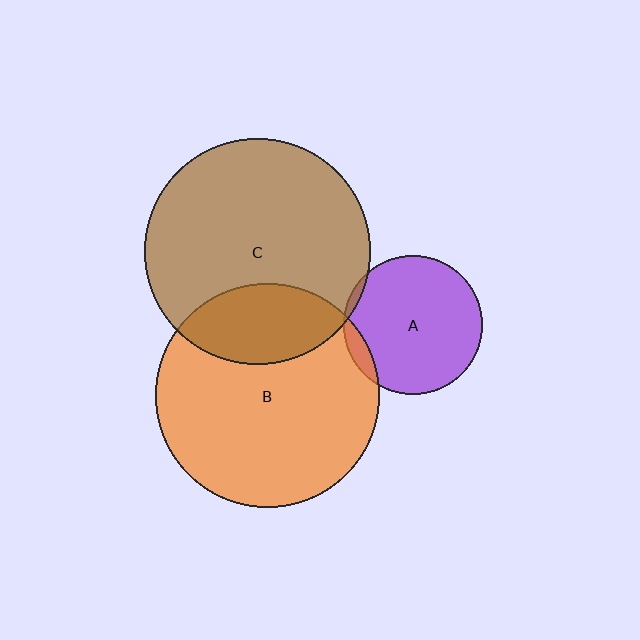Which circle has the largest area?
Circle C (brown).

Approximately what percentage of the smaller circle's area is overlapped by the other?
Approximately 5%.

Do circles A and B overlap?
Yes.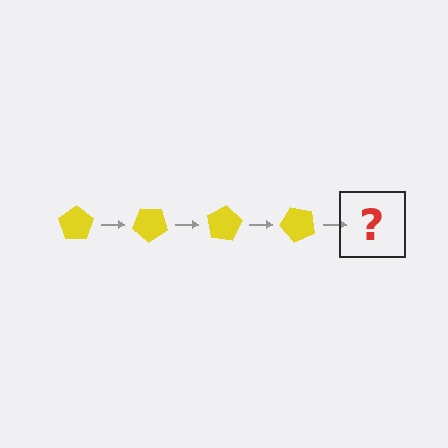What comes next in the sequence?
The next element should be a yellow pentagon rotated 160 degrees.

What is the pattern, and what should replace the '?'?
The pattern is that the pentagon rotates 40 degrees each step. The '?' should be a yellow pentagon rotated 160 degrees.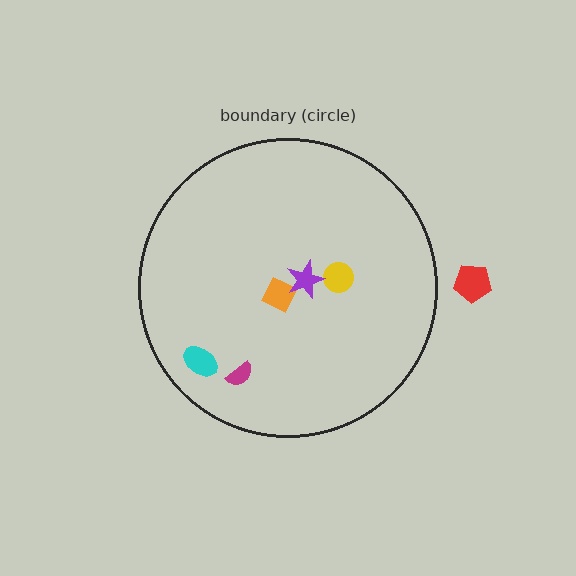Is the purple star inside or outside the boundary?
Inside.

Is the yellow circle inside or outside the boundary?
Inside.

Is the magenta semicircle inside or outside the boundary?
Inside.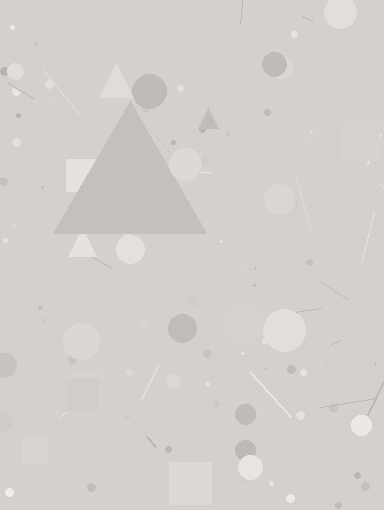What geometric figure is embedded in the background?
A triangle is embedded in the background.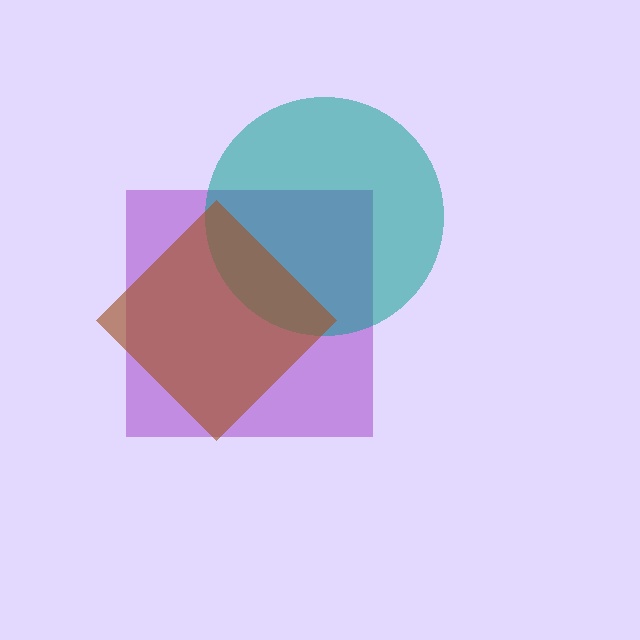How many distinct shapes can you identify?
There are 3 distinct shapes: a purple square, a teal circle, a brown diamond.